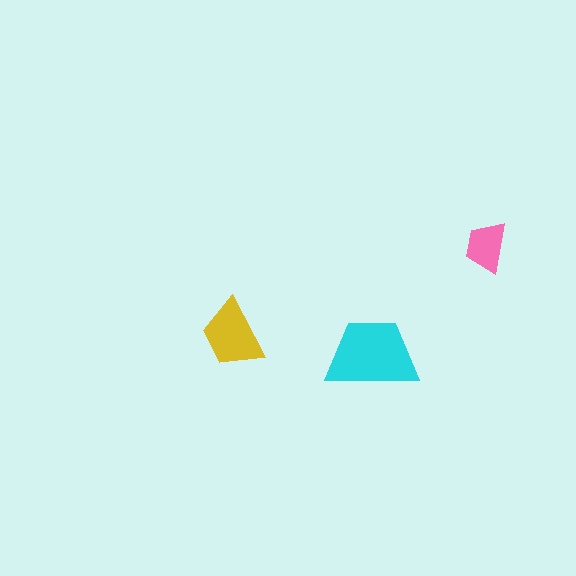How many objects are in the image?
There are 3 objects in the image.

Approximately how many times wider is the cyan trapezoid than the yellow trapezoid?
About 1.5 times wider.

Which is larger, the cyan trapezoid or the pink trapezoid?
The cyan one.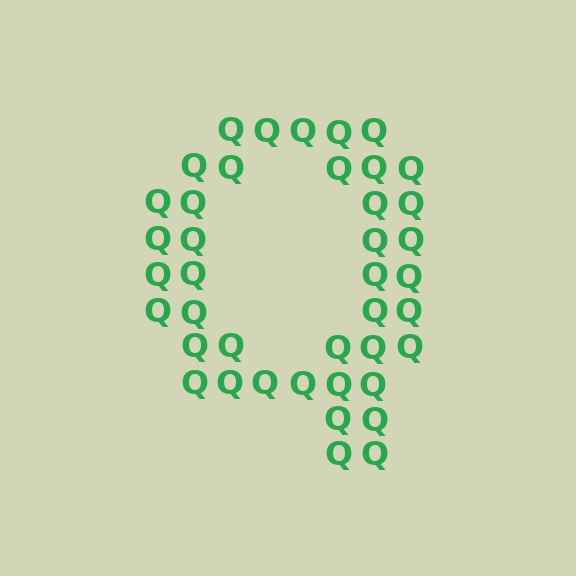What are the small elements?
The small elements are letter Q's.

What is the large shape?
The large shape is the letter Q.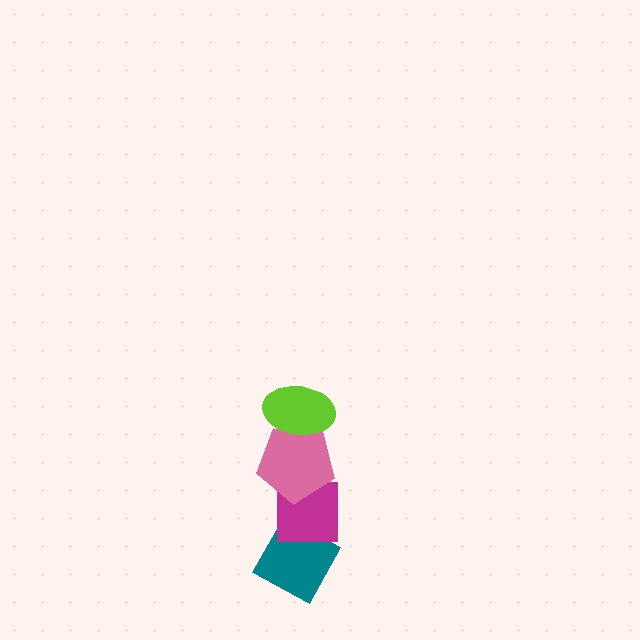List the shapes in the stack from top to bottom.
From top to bottom: the lime ellipse, the pink pentagon, the magenta square, the teal diamond.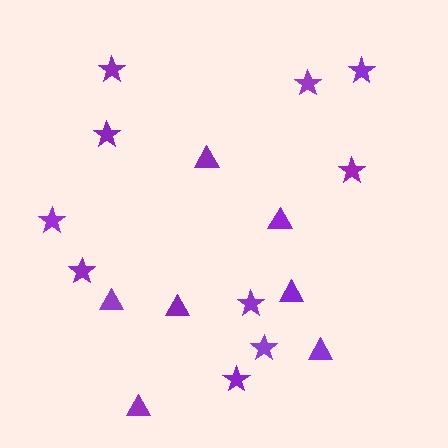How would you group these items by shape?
There are 2 groups: one group of stars (10) and one group of triangles (7).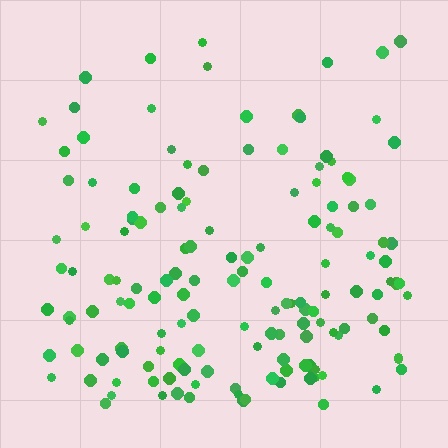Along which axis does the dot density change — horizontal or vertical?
Vertical.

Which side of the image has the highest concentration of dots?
The bottom.